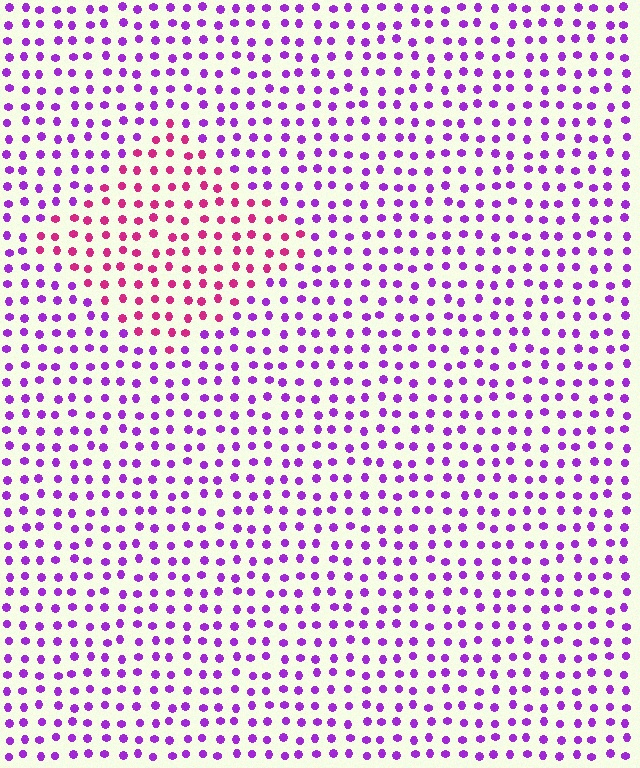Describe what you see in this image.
The image is filled with small purple elements in a uniform arrangement. A diamond-shaped region is visible where the elements are tinted to a slightly different hue, forming a subtle color boundary.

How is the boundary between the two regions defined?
The boundary is defined purely by a slight shift in hue (about 45 degrees). Spacing, size, and orientation are identical on both sides.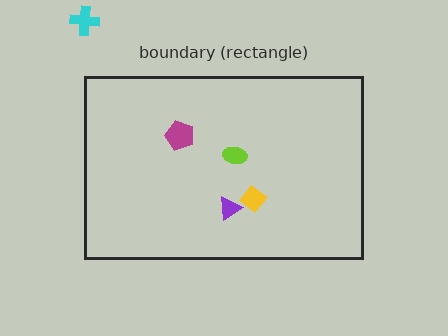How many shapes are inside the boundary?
4 inside, 1 outside.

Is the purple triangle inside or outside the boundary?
Inside.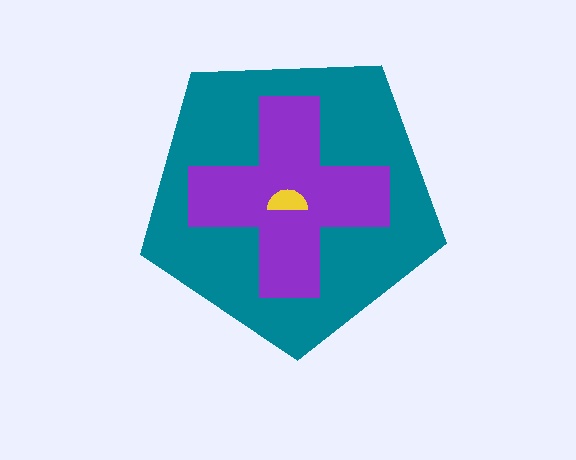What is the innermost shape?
The yellow semicircle.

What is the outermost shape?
The teal pentagon.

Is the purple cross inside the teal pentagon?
Yes.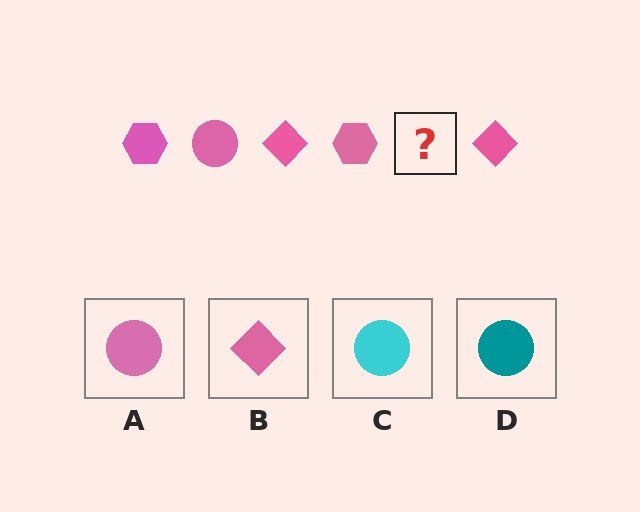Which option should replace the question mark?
Option A.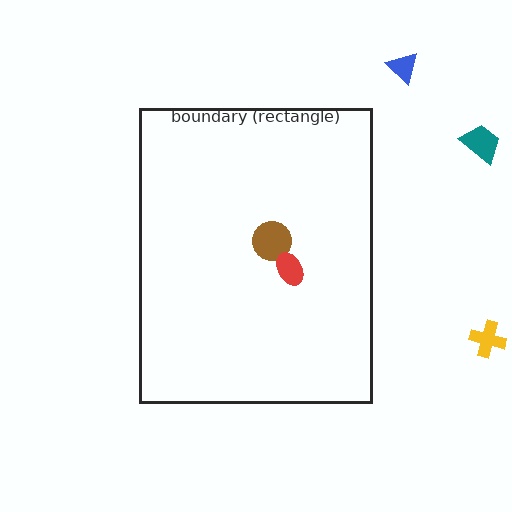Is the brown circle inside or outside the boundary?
Inside.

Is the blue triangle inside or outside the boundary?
Outside.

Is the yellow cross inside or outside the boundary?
Outside.